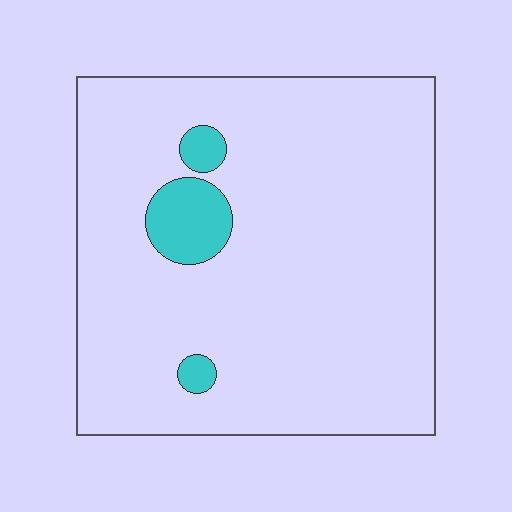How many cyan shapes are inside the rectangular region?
3.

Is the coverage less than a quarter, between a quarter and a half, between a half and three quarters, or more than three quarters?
Less than a quarter.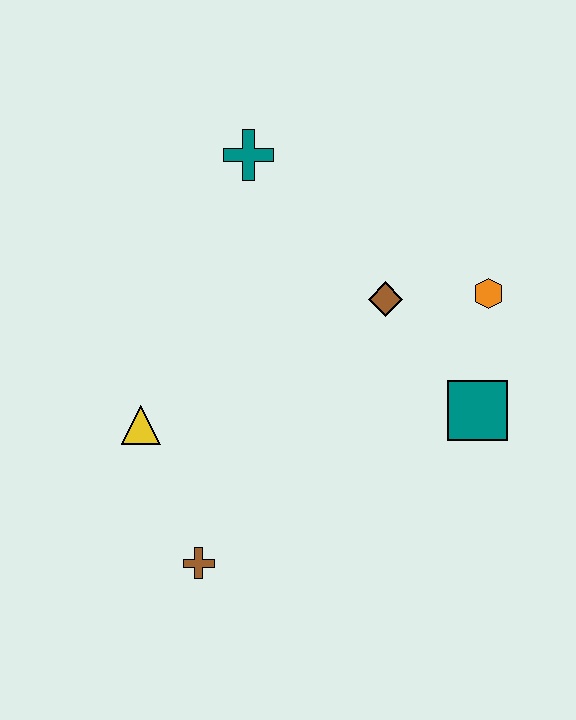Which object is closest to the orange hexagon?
The brown diamond is closest to the orange hexagon.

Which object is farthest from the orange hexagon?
The brown cross is farthest from the orange hexagon.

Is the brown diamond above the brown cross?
Yes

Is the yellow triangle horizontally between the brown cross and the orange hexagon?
No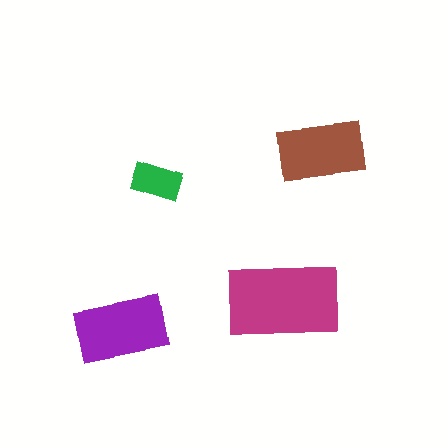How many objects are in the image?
There are 4 objects in the image.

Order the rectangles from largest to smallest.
the magenta one, the purple one, the brown one, the green one.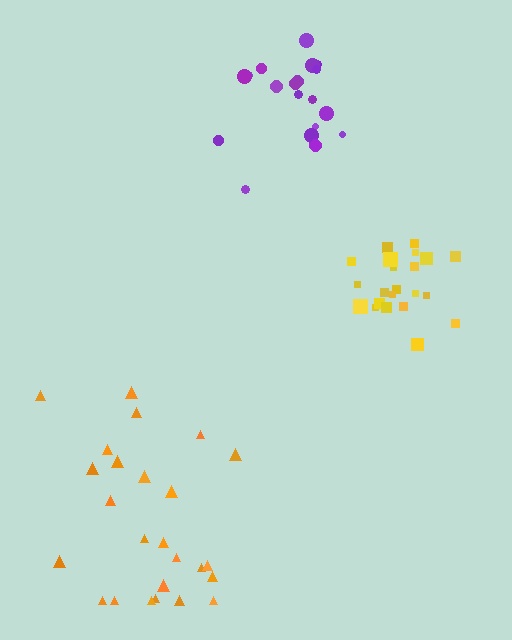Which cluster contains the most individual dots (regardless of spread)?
Orange (25).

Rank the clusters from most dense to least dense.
yellow, purple, orange.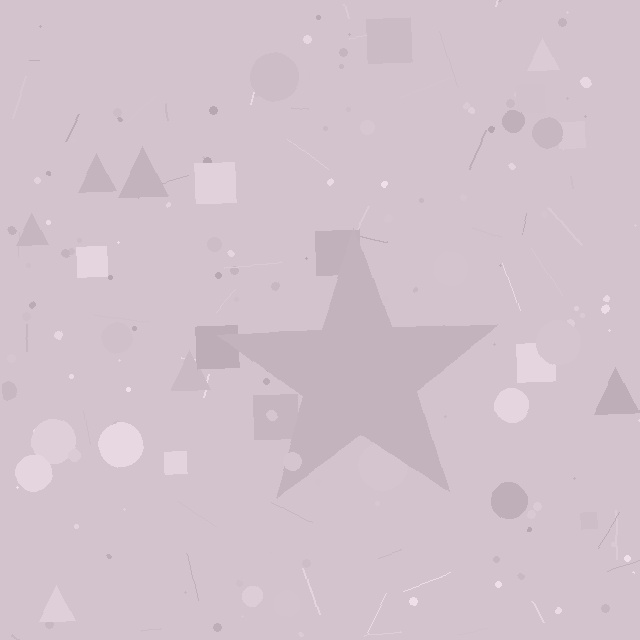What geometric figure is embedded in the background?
A star is embedded in the background.